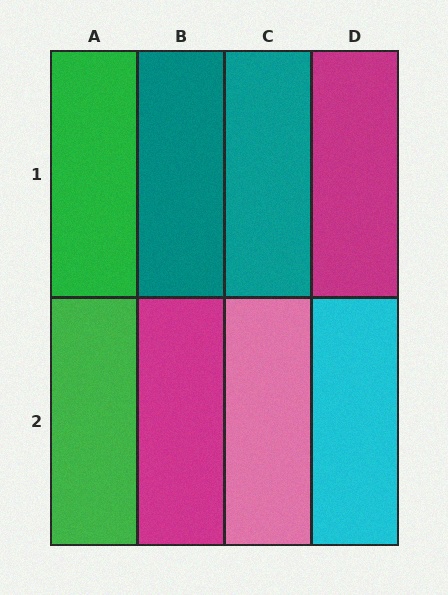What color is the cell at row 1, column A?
Green.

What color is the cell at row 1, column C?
Teal.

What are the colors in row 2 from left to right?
Green, magenta, pink, cyan.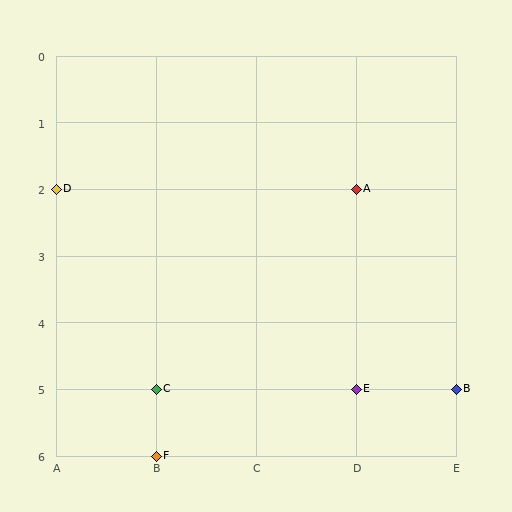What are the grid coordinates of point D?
Point D is at grid coordinates (A, 2).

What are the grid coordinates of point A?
Point A is at grid coordinates (D, 2).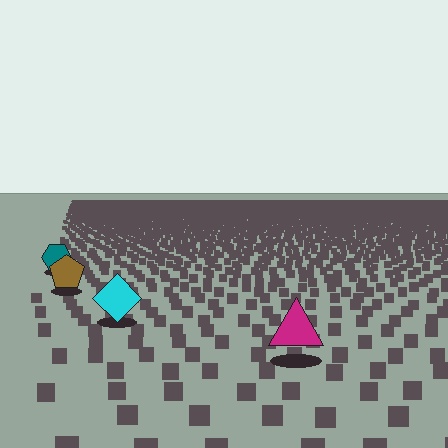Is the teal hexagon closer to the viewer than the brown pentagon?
No. The brown pentagon is closer — you can tell from the texture gradient: the ground texture is coarser near it.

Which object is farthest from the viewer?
The teal hexagon is farthest from the viewer. It appears smaller and the ground texture around it is denser.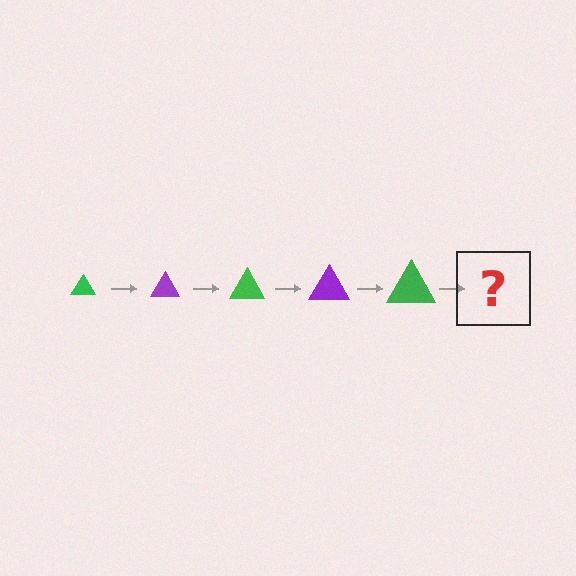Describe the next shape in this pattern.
It should be a purple triangle, larger than the previous one.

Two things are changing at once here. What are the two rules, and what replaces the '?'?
The two rules are that the triangle grows larger each step and the color cycles through green and purple. The '?' should be a purple triangle, larger than the previous one.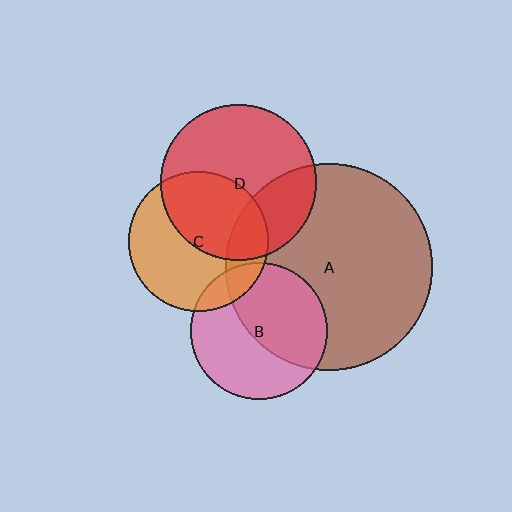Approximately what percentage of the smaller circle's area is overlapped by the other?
Approximately 45%.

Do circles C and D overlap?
Yes.